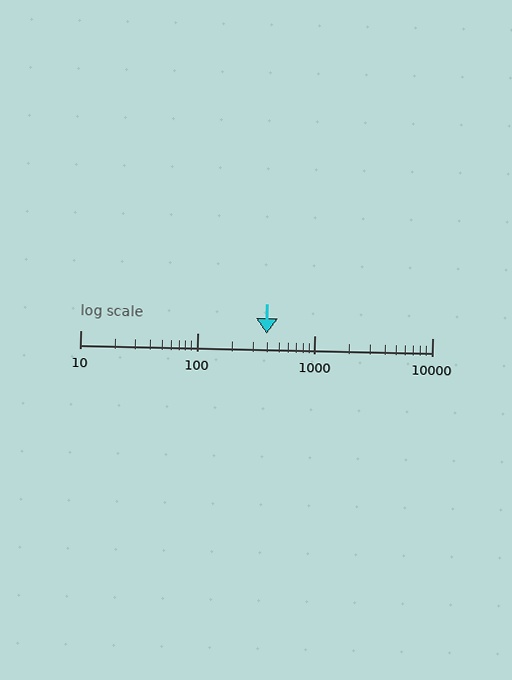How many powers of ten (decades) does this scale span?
The scale spans 3 decades, from 10 to 10000.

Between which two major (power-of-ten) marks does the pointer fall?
The pointer is between 100 and 1000.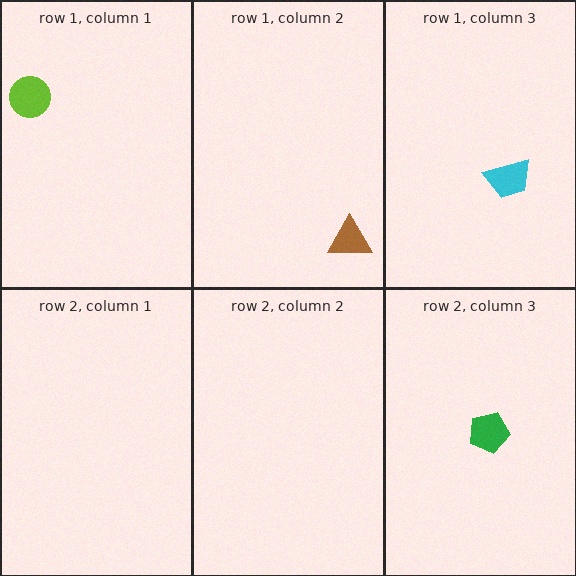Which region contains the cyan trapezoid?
The row 1, column 3 region.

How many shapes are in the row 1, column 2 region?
1.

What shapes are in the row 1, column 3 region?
The cyan trapezoid.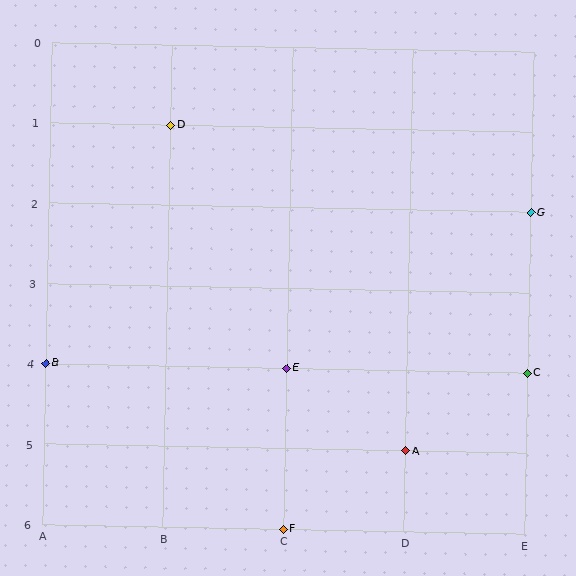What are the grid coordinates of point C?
Point C is at grid coordinates (E, 4).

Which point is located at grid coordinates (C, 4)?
Point E is at (C, 4).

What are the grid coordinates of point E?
Point E is at grid coordinates (C, 4).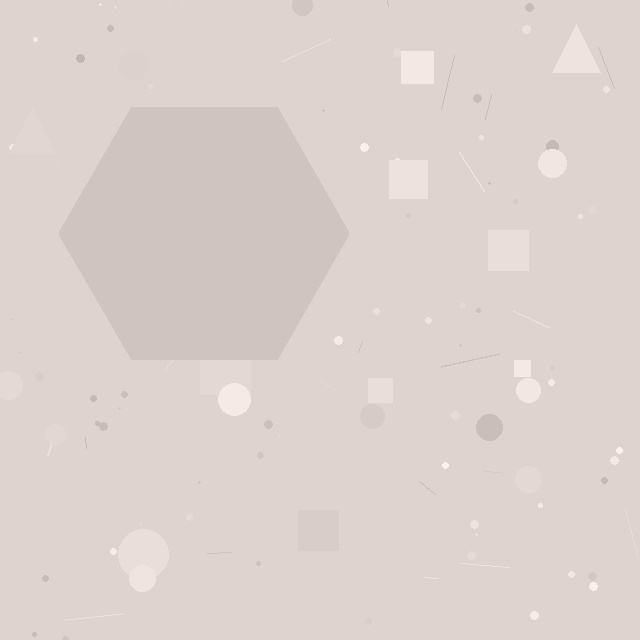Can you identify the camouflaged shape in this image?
The camouflaged shape is a hexagon.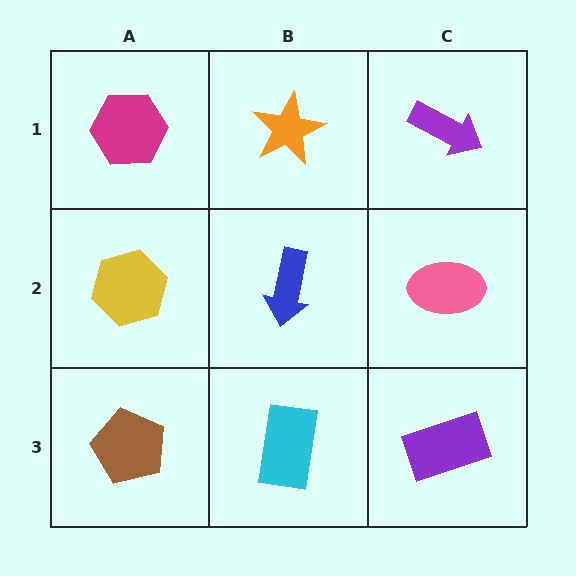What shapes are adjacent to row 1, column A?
A yellow hexagon (row 2, column A), an orange star (row 1, column B).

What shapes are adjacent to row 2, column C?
A purple arrow (row 1, column C), a purple rectangle (row 3, column C), a blue arrow (row 2, column B).